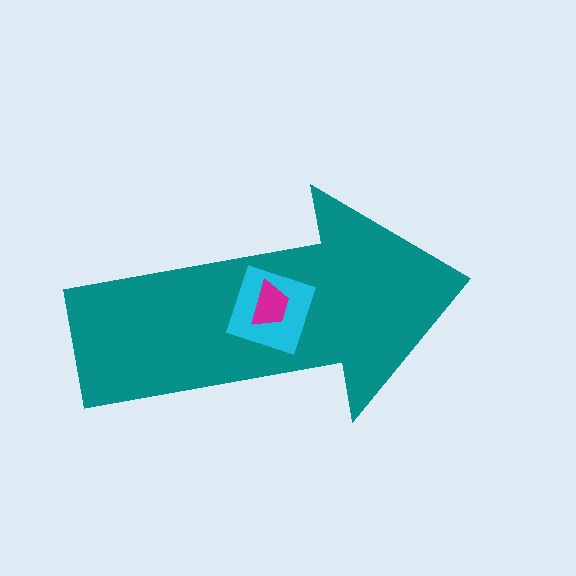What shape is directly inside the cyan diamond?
The magenta trapezoid.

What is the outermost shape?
The teal arrow.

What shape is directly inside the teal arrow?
The cyan diamond.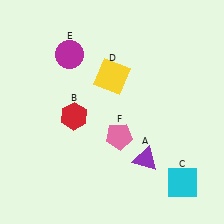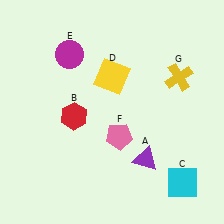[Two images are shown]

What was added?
A yellow cross (G) was added in Image 2.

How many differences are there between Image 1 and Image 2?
There is 1 difference between the two images.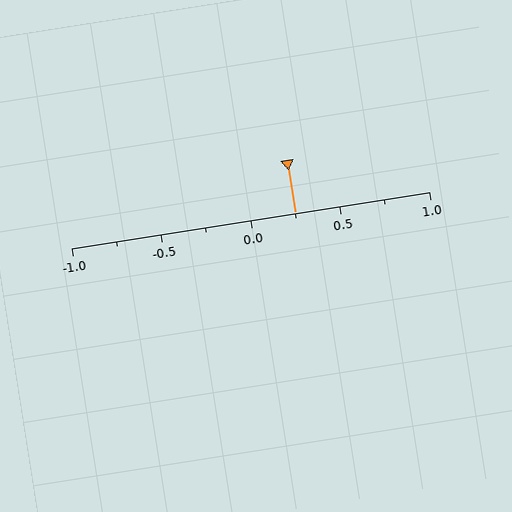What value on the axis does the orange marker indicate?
The marker indicates approximately 0.25.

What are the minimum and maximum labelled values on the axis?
The axis runs from -1.0 to 1.0.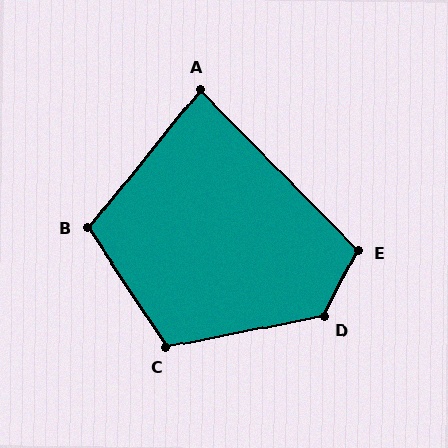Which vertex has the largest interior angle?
D, at approximately 128 degrees.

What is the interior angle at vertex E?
Approximately 109 degrees (obtuse).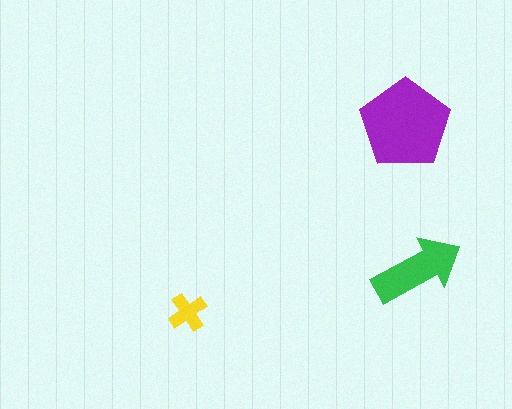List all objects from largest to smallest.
The purple pentagon, the green arrow, the yellow cross.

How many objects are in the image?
There are 3 objects in the image.